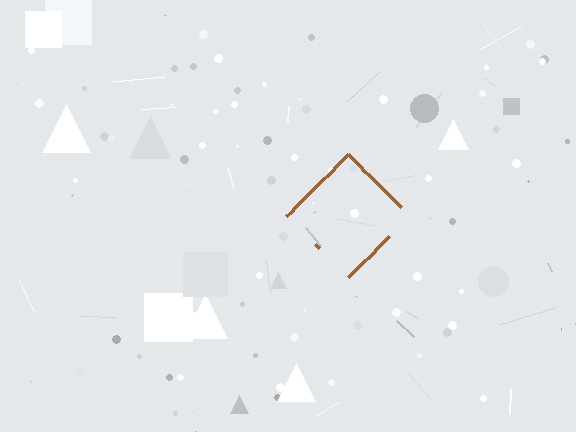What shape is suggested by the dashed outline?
The dashed outline suggests a diamond.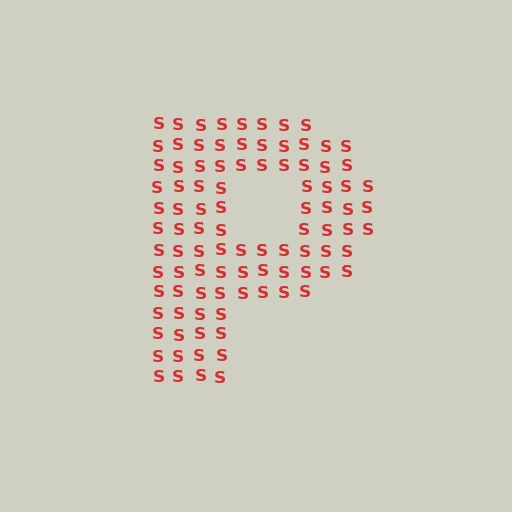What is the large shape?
The large shape is the letter P.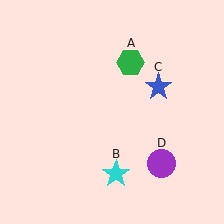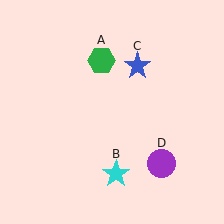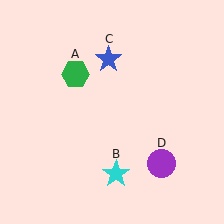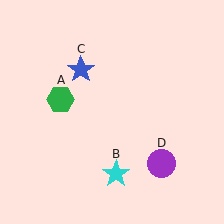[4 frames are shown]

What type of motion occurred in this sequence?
The green hexagon (object A), blue star (object C) rotated counterclockwise around the center of the scene.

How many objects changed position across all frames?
2 objects changed position: green hexagon (object A), blue star (object C).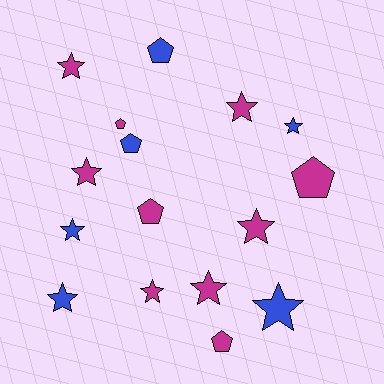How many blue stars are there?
There are 4 blue stars.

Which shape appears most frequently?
Star, with 10 objects.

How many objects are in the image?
There are 16 objects.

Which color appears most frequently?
Magenta, with 10 objects.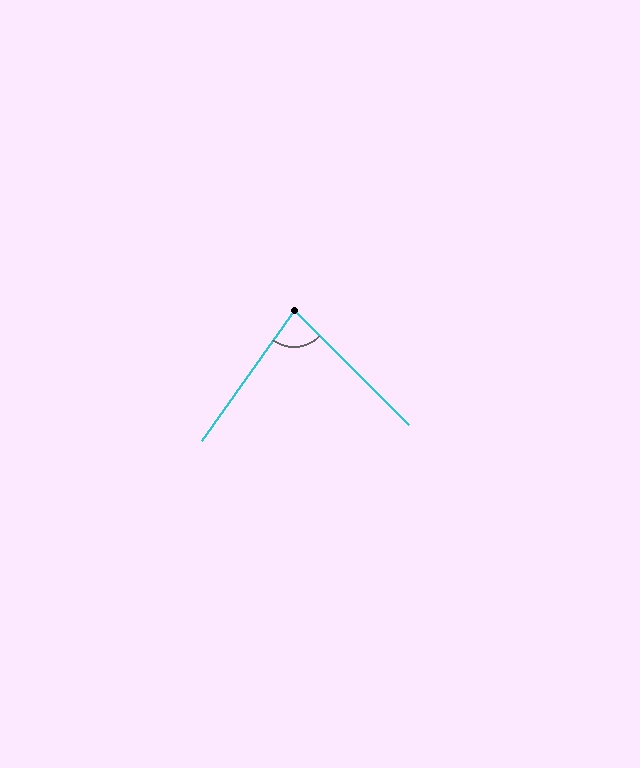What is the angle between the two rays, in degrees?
Approximately 80 degrees.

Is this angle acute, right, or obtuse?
It is acute.